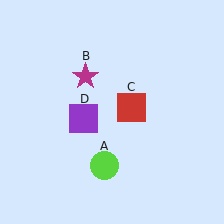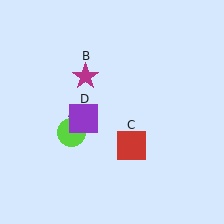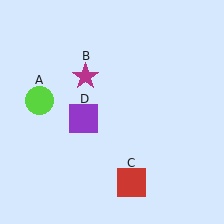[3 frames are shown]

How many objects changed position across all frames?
2 objects changed position: lime circle (object A), red square (object C).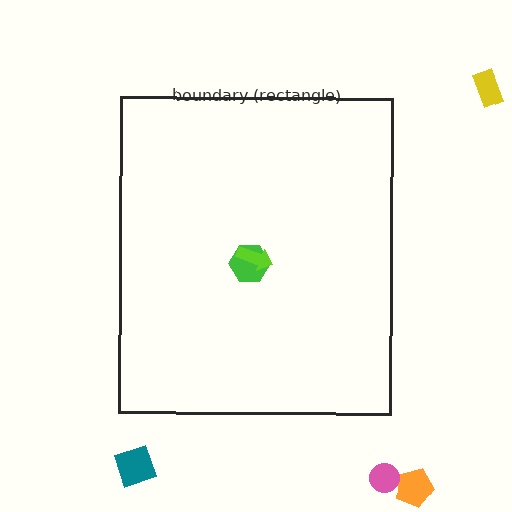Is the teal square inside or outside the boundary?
Outside.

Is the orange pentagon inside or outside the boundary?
Outside.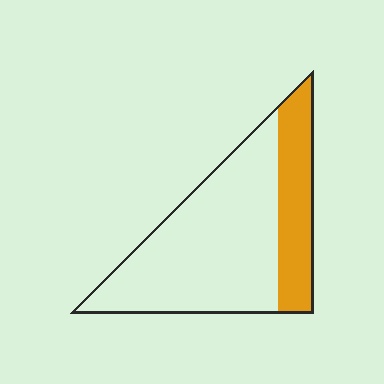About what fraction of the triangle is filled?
About one quarter (1/4).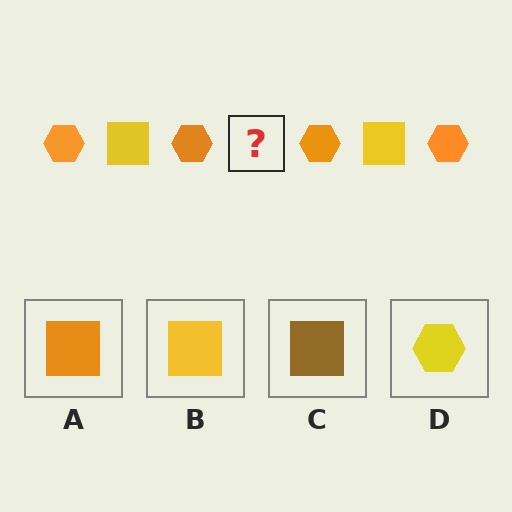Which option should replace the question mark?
Option B.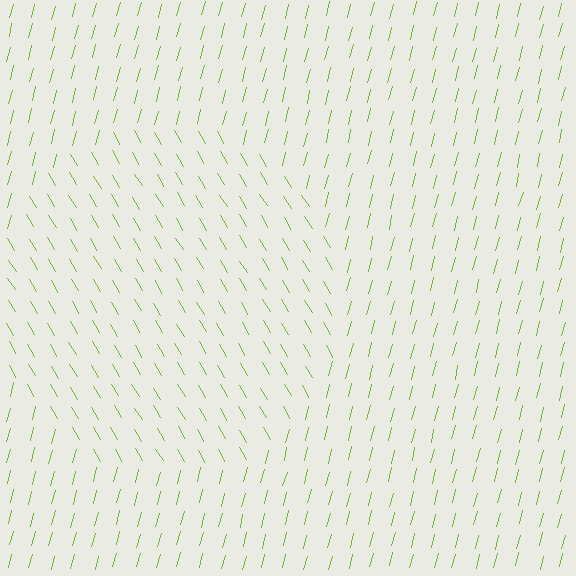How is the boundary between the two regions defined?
The boundary is defined purely by a change in line orientation (approximately 45 degrees difference). All lines are the same color and thickness.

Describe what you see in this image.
The image is filled with small lime line segments. A circle region in the image has lines oriented differently from the surrounding lines, creating a visible texture boundary.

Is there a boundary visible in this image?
Yes, there is a texture boundary formed by a change in line orientation.